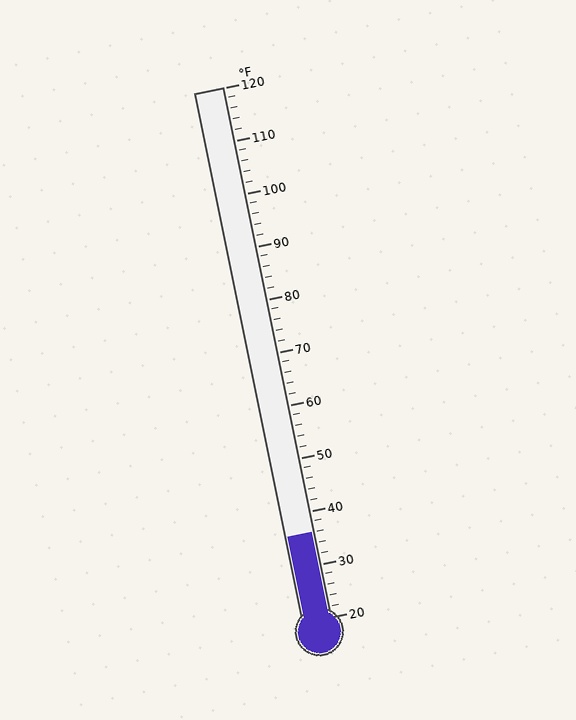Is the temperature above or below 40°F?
The temperature is below 40°F.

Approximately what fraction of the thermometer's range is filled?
The thermometer is filled to approximately 15% of its range.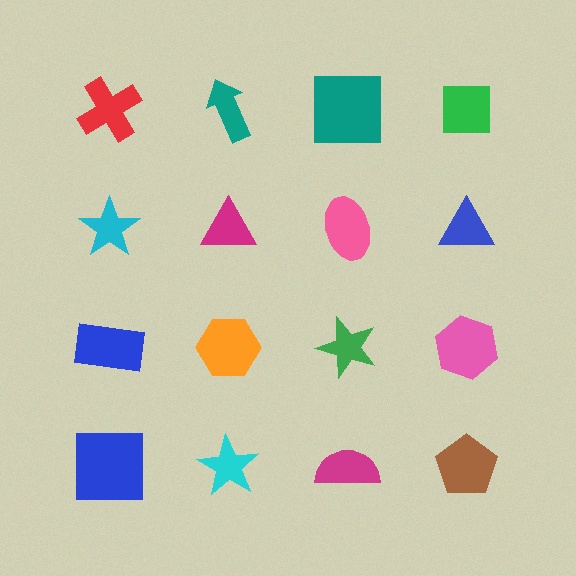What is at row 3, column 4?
A pink hexagon.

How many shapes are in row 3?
4 shapes.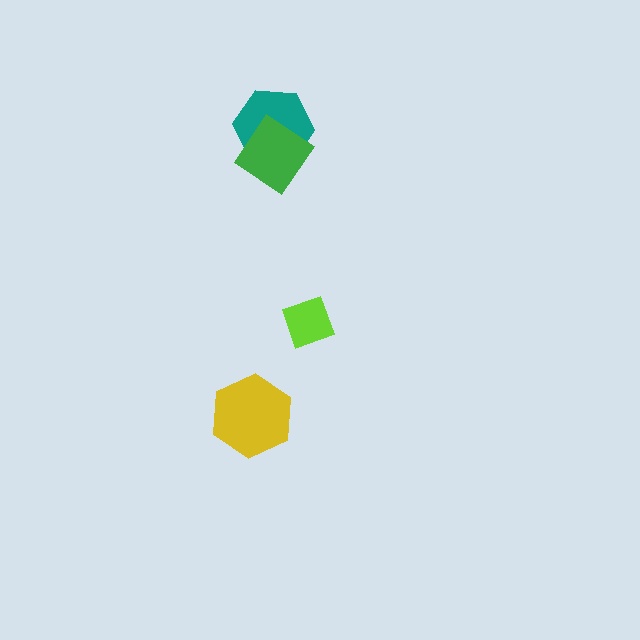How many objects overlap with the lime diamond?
0 objects overlap with the lime diamond.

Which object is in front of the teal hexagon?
The green diamond is in front of the teal hexagon.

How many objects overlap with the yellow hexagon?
0 objects overlap with the yellow hexagon.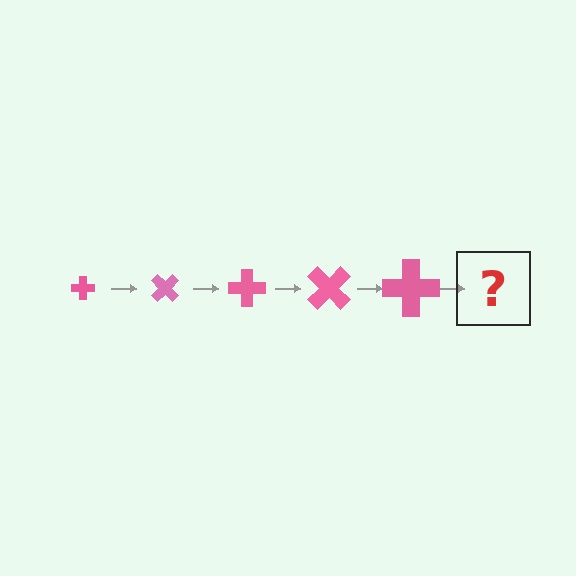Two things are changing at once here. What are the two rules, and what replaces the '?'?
The two rules are that the cross grows larger each step and it rotates 45 degrees each step. The '?' should be a cross, larger than the previous one and rotated 225 degrees from the start.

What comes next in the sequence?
The next element should be a cross, larger than the previous one and rotated 225 degrees from the start.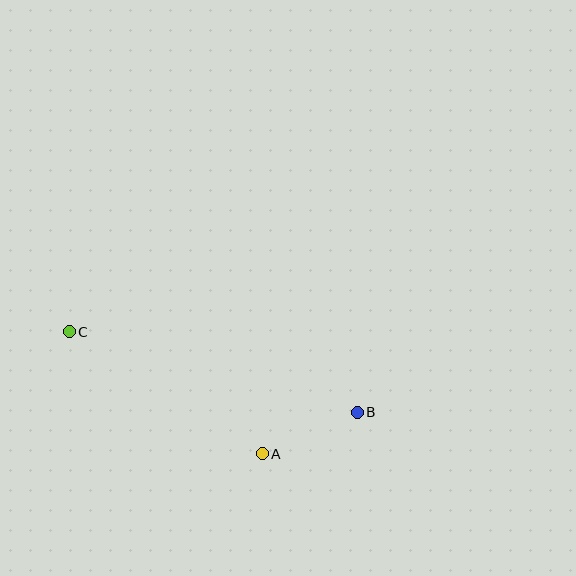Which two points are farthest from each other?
Points B and C are farthest from each other.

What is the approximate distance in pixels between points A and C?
The distance between A and C is approximately 228 pixels.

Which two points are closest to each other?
Points A and B are closest to each other.